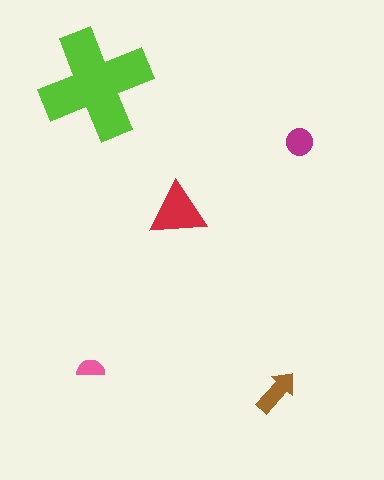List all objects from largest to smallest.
The lime cross, the red triangle, the brown arrow, the magenta circle, the pink semicircle.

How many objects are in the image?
There are 5 objects in the image.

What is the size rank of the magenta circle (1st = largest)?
4th.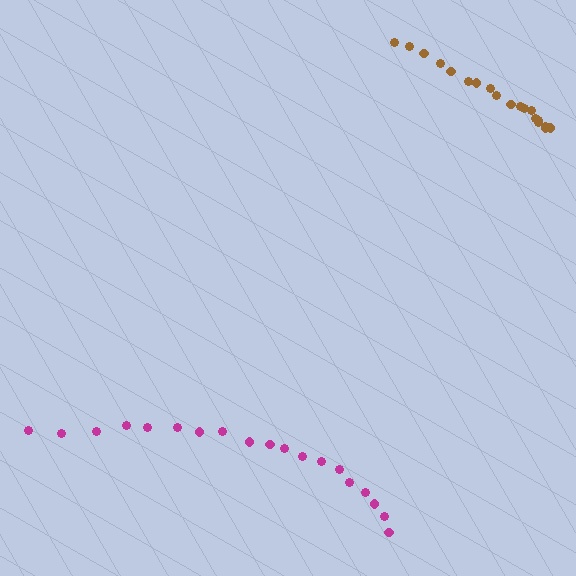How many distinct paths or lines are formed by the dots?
There are 2 distinct paths.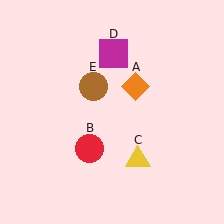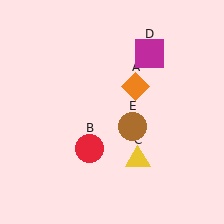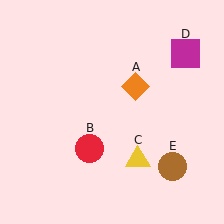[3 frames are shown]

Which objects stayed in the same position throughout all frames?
Orange diamond (object A) and red circle (object B) and yellow triangle (object C) remained stationary.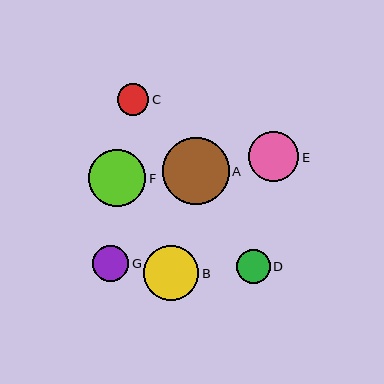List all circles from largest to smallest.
From largest to smallest: A, F, B, E, G, D, C.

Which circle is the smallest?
Circle C is the smallest with a size of approximately 31 pixels.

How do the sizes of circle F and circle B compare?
Circle F and circle B are approximately the same size.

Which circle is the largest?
Circle A is the largest with a size of approximately 67 pixels.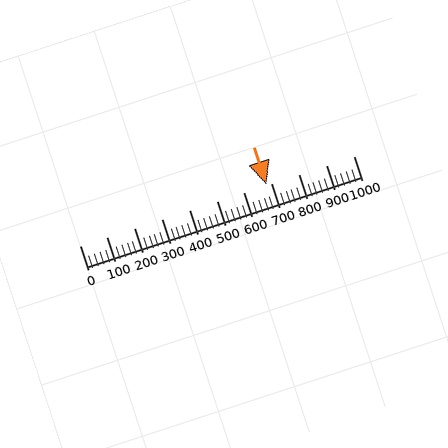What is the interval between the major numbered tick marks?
The major tick marks are spaced 100 units apart.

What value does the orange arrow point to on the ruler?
The orange arrow points to approximately 682.